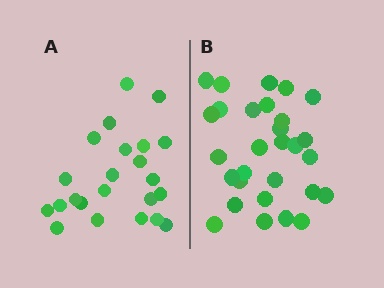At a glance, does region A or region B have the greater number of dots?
Region B (the right region) has more dots.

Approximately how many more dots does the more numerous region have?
Region B has about 6 more dots than region A.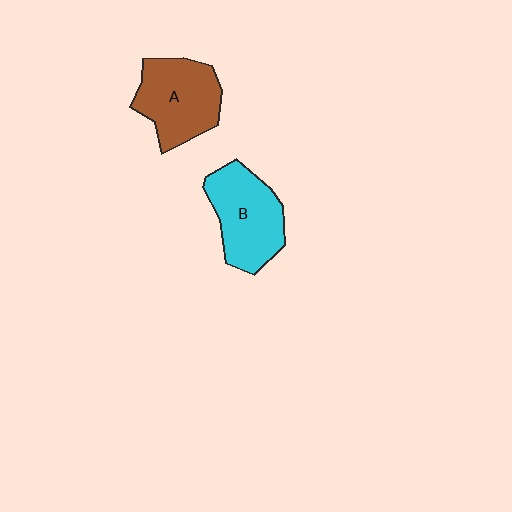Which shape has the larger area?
Shape B (cyan).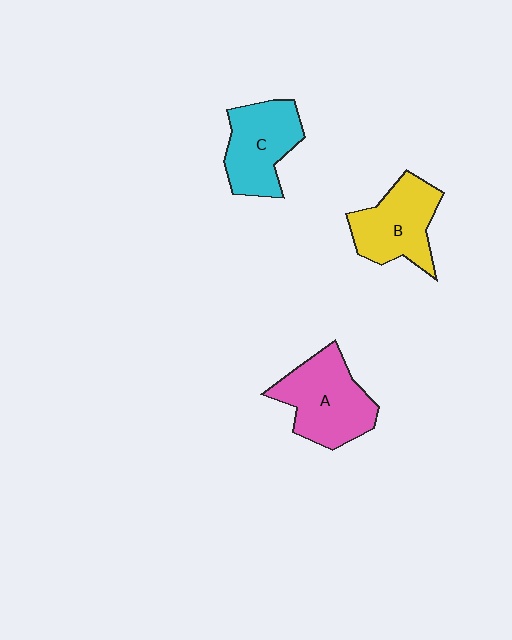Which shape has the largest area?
Shape A (pink).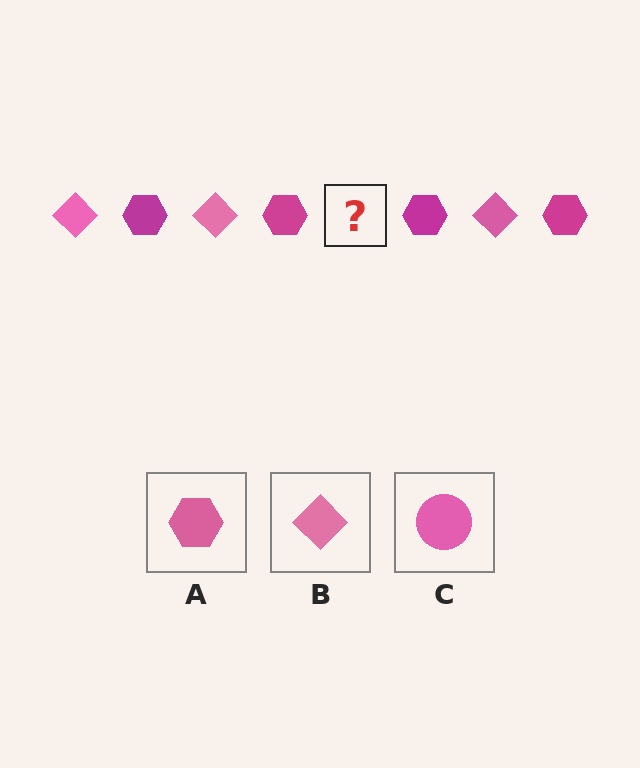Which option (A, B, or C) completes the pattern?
B.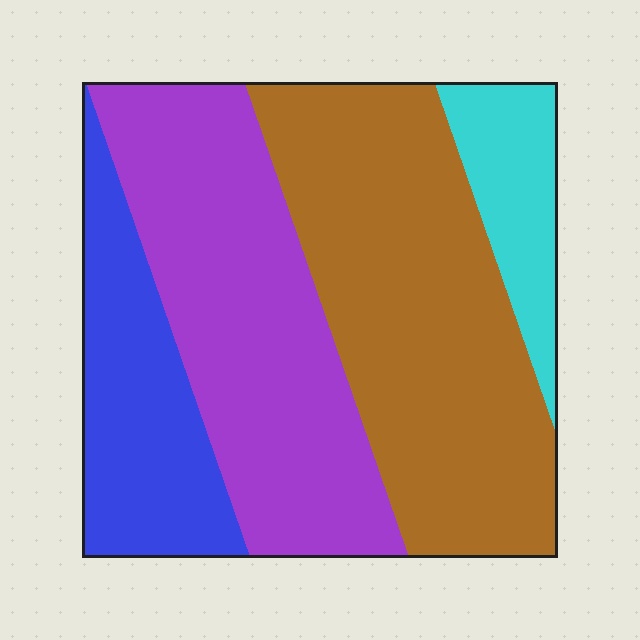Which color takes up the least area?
Cyan, at roughly 10%.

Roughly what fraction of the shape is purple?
Purple takes up between a third and a half of the shape.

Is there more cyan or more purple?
Purple.